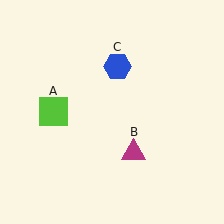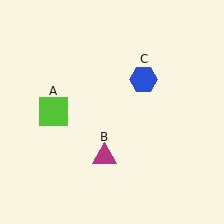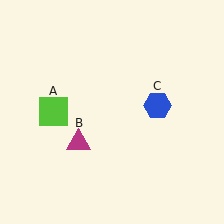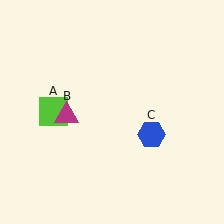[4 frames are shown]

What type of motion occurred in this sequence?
The magenta triangle (object B), blue hexagon (object C) rotated clockwise around the center of the scene.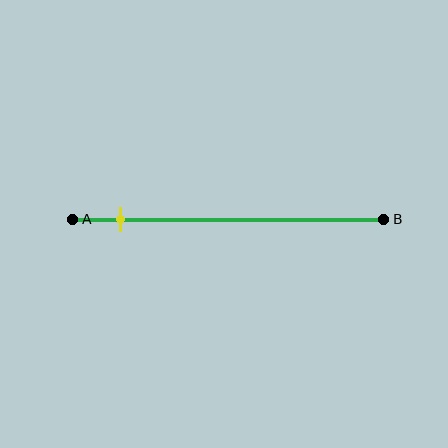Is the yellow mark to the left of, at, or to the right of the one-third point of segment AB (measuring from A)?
The yellow mark is to the left of the one-third point of segment AB.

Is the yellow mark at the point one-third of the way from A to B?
No, the mark is at about 15% from A, not at the 33% one-third point.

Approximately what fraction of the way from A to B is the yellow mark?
The yellow mark is approximately 15% of the way from A to B.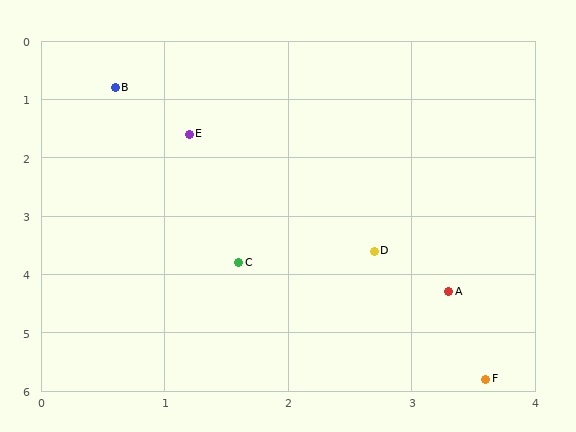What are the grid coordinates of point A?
Point A is at approximately (3.3, 4.3).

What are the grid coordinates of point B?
Point B is at approximately (0.6, 0.8).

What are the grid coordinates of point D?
Point D is at approximately (2.7, 3.6).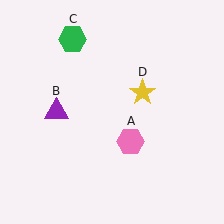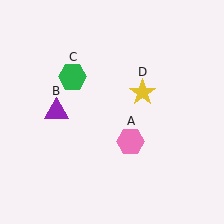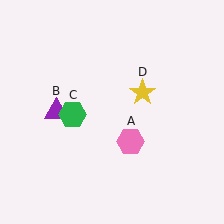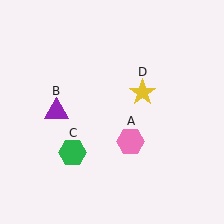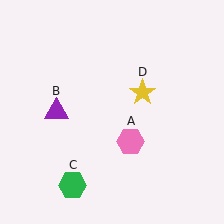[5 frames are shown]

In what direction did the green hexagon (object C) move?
The green hexagon (object C) moved down.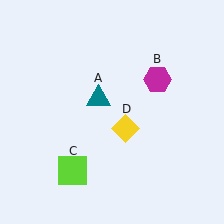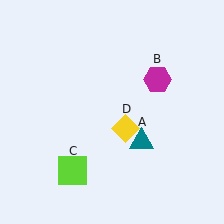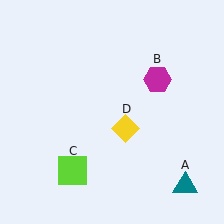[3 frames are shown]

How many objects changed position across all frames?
1 object changed position: teal triangle (object A).